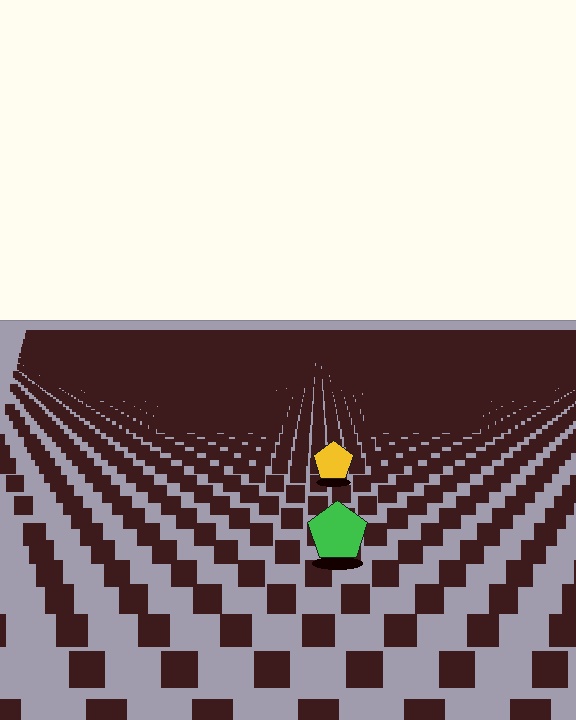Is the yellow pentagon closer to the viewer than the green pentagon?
No. The green pentagon is closer — you can tell from the texture gradient: the ground texture is coarser near it.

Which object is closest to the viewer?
The green pentagon is closest. The texture marks near it are larger and more spread out.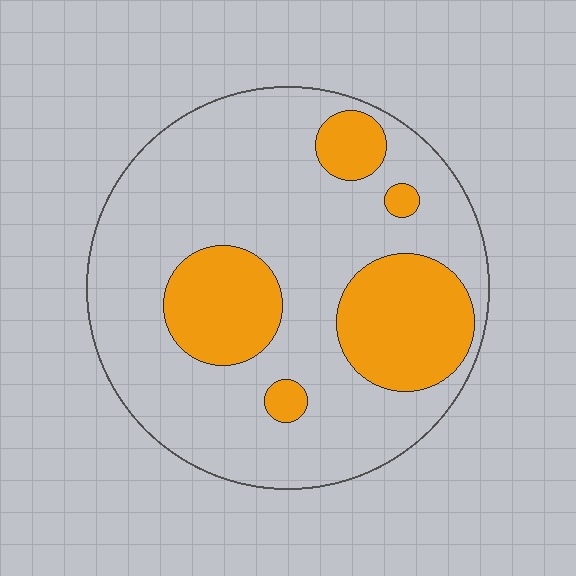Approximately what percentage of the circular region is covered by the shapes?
Approximately 25%.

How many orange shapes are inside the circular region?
5.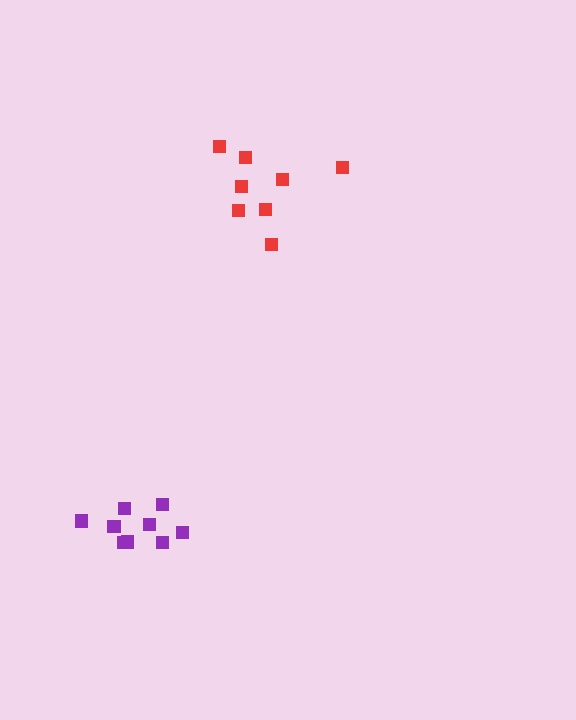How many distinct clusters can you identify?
There are 2 distinct clusters.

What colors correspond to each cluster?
The clusters are colored: purple, red.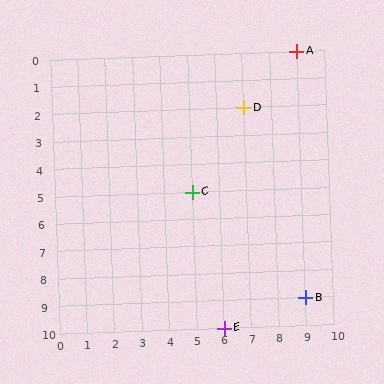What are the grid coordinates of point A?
Point A is at grid coordinates (9, 0).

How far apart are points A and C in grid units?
Points A and C are 4 columns and 5 rows apart (about 6.4 grid units diagonally).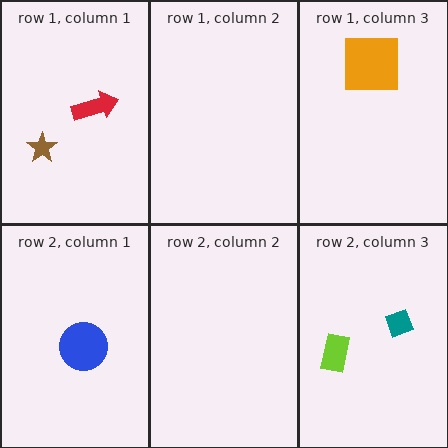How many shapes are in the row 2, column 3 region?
2.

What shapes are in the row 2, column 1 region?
The blue circle.